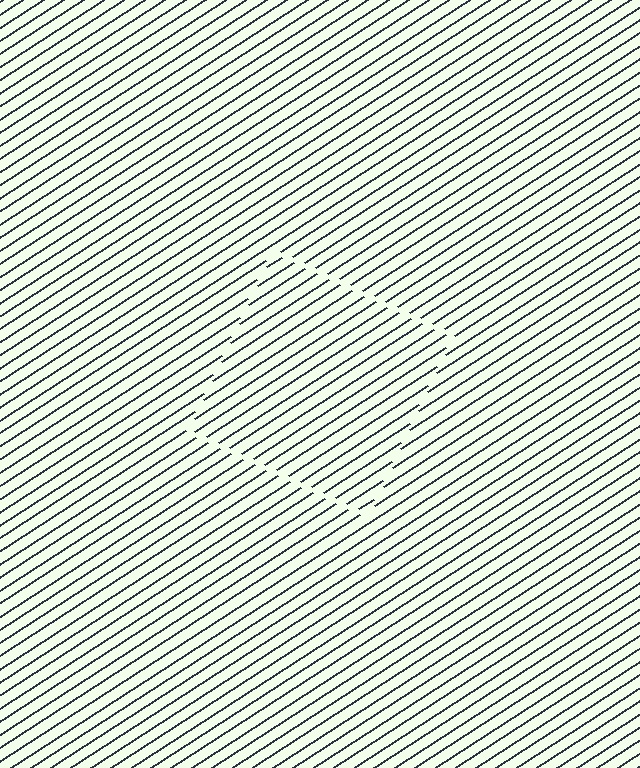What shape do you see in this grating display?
An illusory square. The interior of the shape contains the same grating, shifted by half a period — the contour is defined by the phase discontinuity where line-ends from the inner and outer gratings abut.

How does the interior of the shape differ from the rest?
The interior of the shape contains the same grating, shifted by half a period — the contour is defined by the phase discontinuity where line-ends from the inner and outer gratings abut.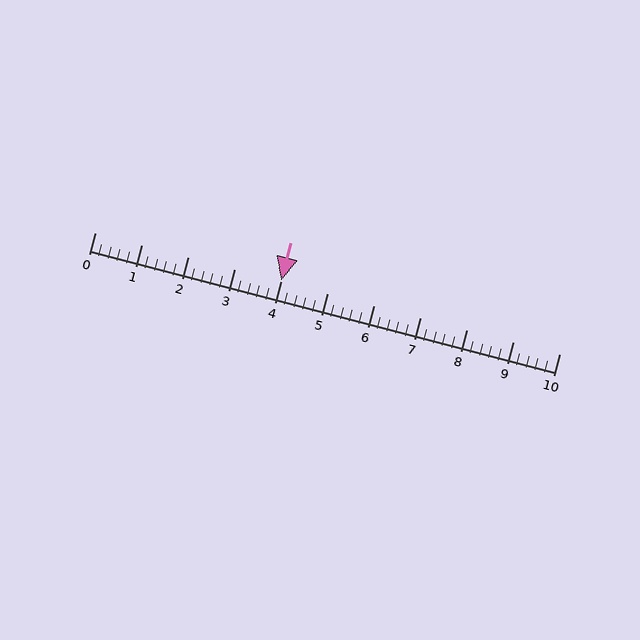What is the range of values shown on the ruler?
The ruler shows values from 0 to 10.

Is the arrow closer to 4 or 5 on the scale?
The arrow is closer to 4.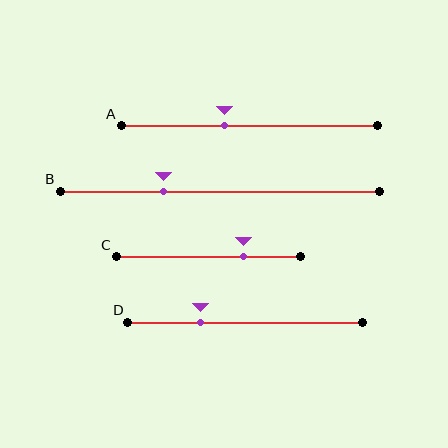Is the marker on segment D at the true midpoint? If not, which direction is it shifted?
No, the marker on segment D is shifted to the left by about 19% of the segment length.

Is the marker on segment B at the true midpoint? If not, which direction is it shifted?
No, the marker on segment B is shifted to the left by about 18% of the segment length.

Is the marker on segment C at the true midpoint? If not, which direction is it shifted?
No, the marker on segment C is shifted to the right by about 19% of the segment length.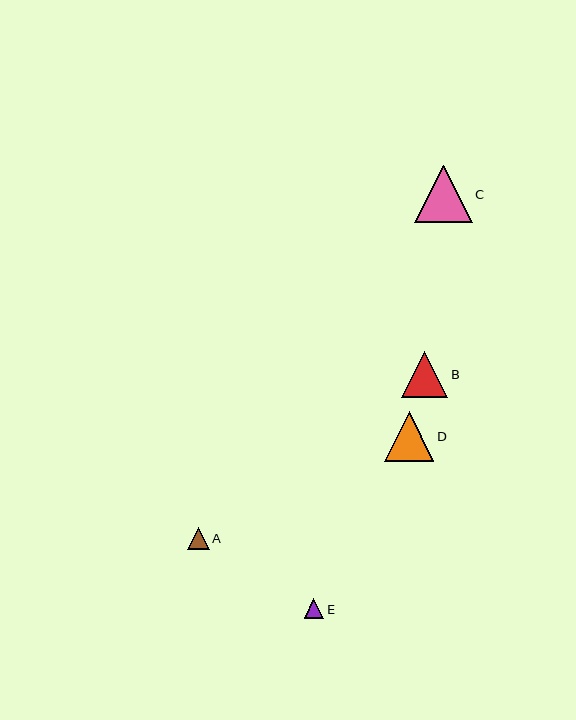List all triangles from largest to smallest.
From largest to smallest: C, D, B, A, E.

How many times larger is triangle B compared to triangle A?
Triangle B is approximately 2.2 times the size of triangle A.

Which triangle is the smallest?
Triangle E is the smallest with a size of approximately 20 pixels.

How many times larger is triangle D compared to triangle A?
Triangle D is approximately 2.3 times the size of triangle A.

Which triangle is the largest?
Triangle C is the largest with a size of approximately 58 pixels.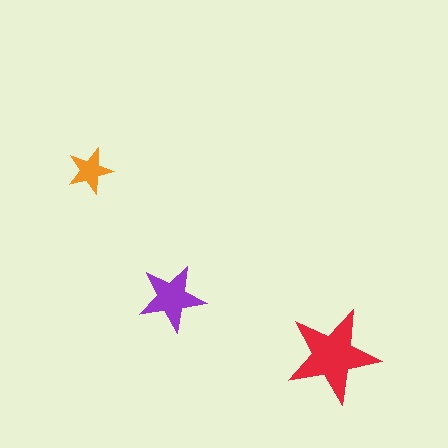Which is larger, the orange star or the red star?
The red one.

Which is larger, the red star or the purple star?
The red one.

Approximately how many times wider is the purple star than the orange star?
About 1.5 times wider.